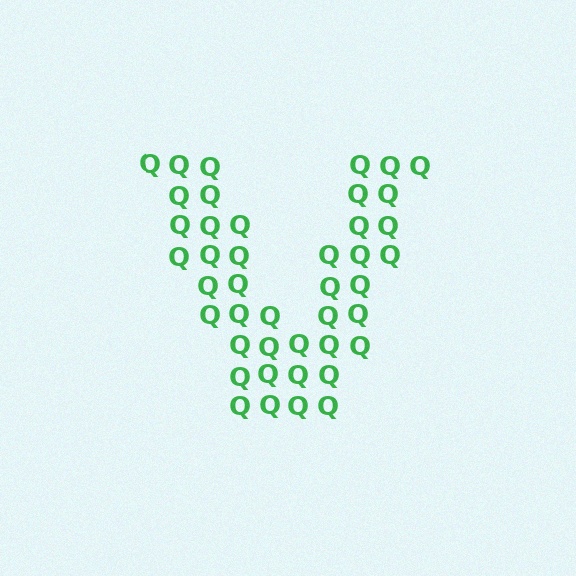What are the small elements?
The small elements are letter Q's.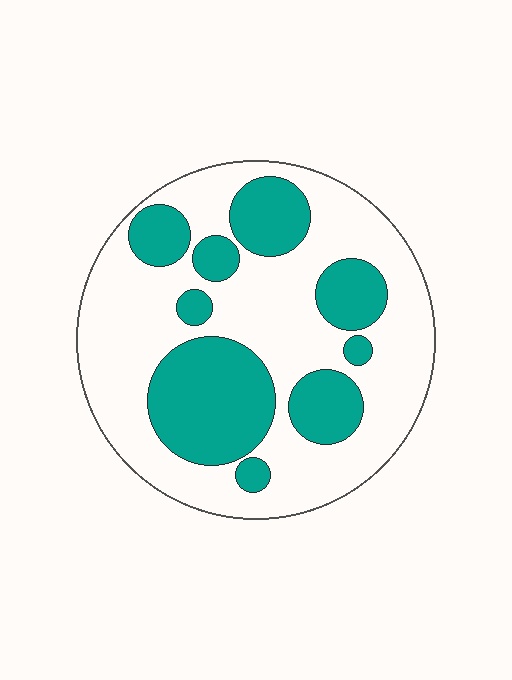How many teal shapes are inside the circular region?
9.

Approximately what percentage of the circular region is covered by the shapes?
Approximately 35%.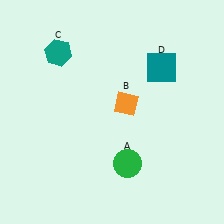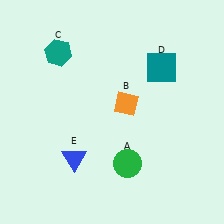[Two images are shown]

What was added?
A blue triangle (E) was added in Image 2.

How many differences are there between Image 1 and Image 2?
There is 1 difference between the two images.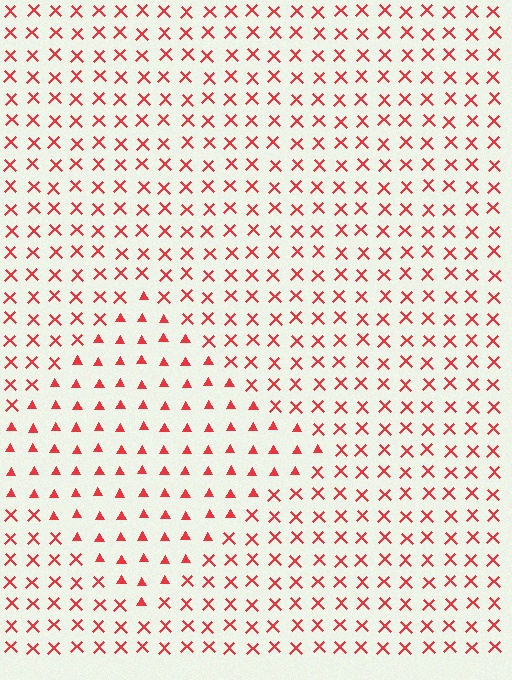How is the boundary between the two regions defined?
The boundary is defined by a change in element shape: triangles inside vs. X marks outside. All elements share the same color and spacing.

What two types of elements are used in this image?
The image uses triangles inside the diamond region and X marks outside it.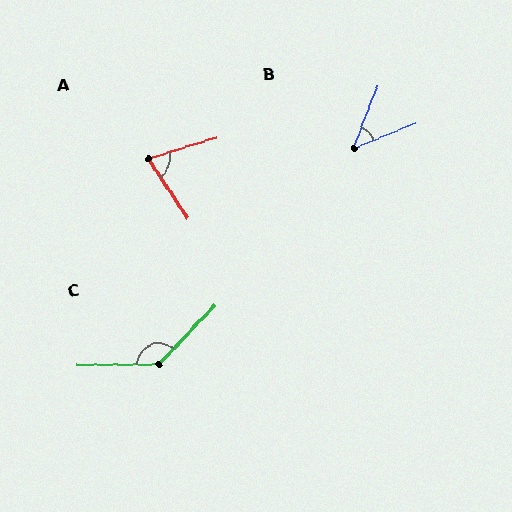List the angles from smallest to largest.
B (47°), A (73°), C (134°).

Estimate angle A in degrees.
Approximately 73 degrees.